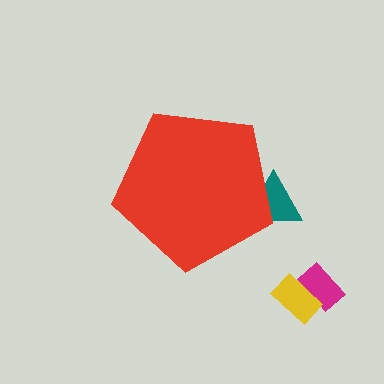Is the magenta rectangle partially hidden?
No, the magenta rectangle is fully visible.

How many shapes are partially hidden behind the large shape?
1 shape is partially hidden.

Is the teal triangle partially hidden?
Yes, the teal triangle is partially hidden behind the red pentagon.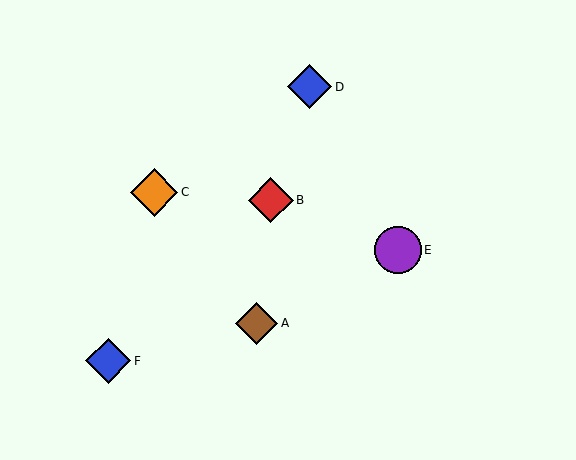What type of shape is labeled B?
Shape B is a red diamond.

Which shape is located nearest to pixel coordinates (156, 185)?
The orange diamond (labeled C) at (154, 192) is nearest to that location.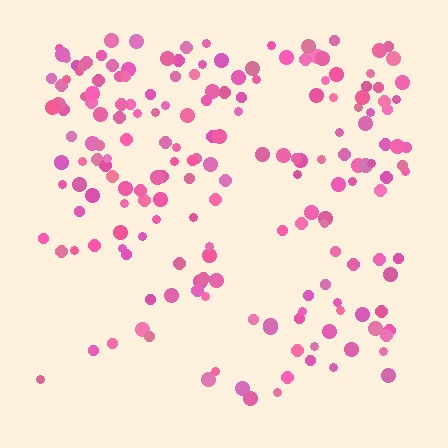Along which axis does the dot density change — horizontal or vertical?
Vertical.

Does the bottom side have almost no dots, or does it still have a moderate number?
Still a moderate number, just noticeably fewer than the top.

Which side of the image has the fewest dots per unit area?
The bottom.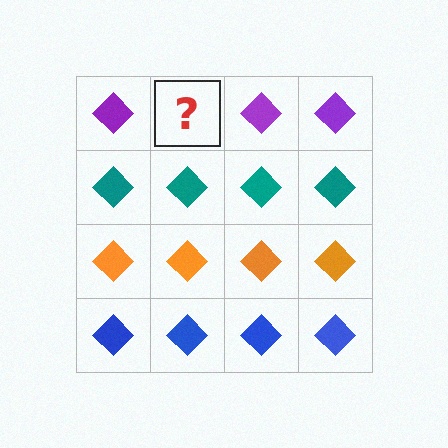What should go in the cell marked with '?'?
The missing cell should contain a purple diamond.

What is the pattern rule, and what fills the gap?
The rule is that each row has a consistent color. The gap should be filled with a purple diamond.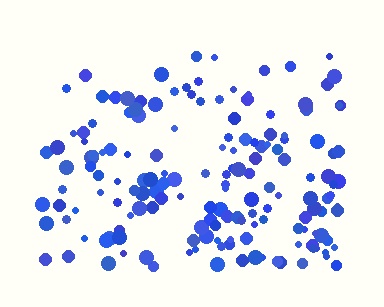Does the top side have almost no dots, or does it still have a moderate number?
Still a moderate number, just noticeably fewer than the bottom.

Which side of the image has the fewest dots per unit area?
The top.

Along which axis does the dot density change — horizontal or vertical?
Vertical.